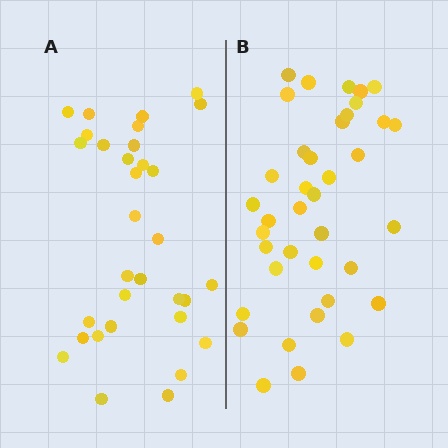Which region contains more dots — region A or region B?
Region B (the right region) has more dots.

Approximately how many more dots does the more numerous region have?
Region B has about 6 more dots than region A.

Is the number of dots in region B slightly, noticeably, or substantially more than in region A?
Region B has only slightly more — the two regions are fairly close. The ratio is roughly 1.2 to 1.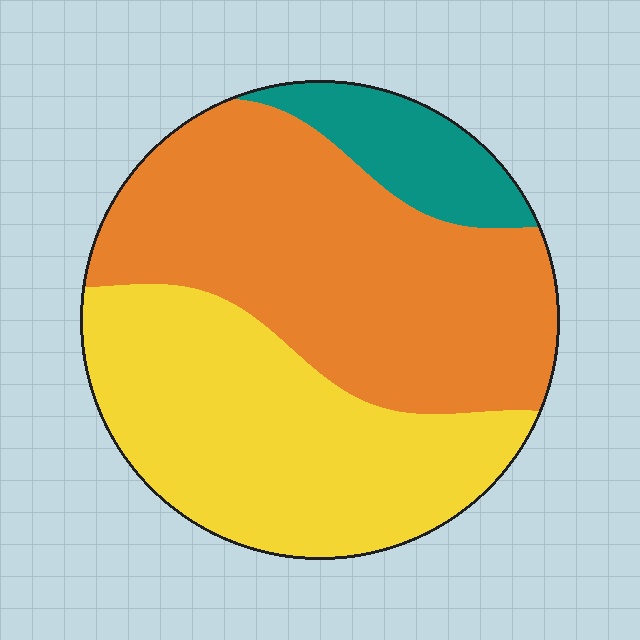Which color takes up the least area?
Teal, at roughly 10%.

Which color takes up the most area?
Orange, at roughly 50%.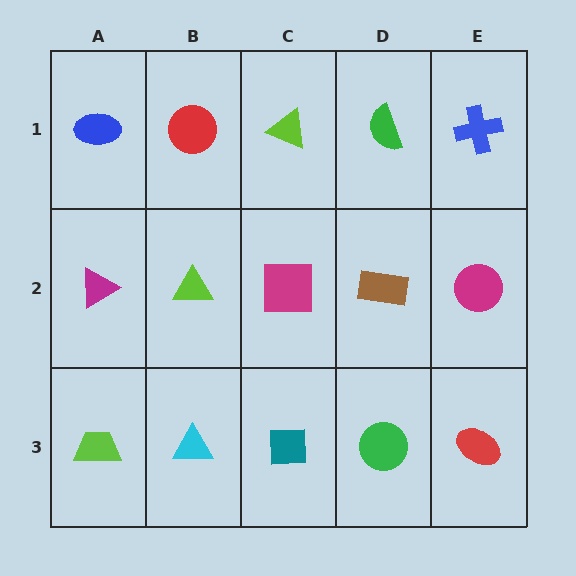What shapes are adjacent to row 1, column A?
A magenta triangle (row 2, column A), a red circle (row 1, column B).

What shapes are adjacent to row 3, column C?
A magenta square (row 2, column C), a cyan triangle (row 3, column B), a green circle (row 3, column D).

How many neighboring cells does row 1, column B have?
3.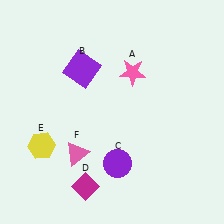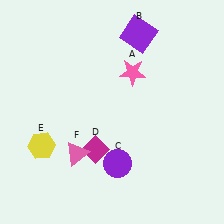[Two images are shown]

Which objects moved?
The objects that moved are: the purple square (B), the magenta diamond (D).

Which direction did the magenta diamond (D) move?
The magenta diamond (D) moved up.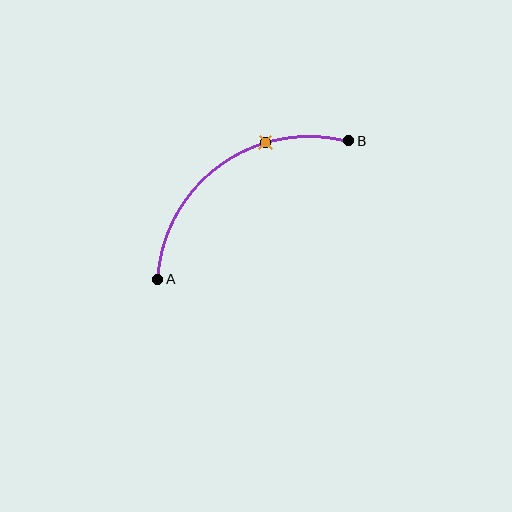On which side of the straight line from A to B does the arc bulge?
The arc bulges above and to the left of the straight line connecting A and B.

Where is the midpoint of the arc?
The arc midpoint is the point on the curve farthest from the straight line joining A and B. It sits above and to the left of that line.